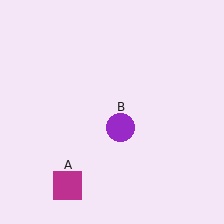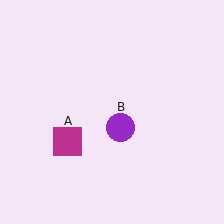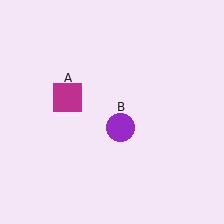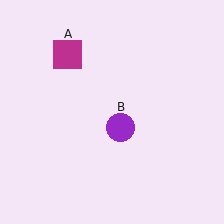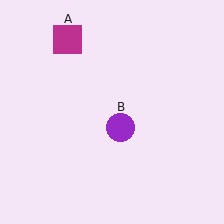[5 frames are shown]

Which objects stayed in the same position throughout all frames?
Purple circle (object B) remained stationary.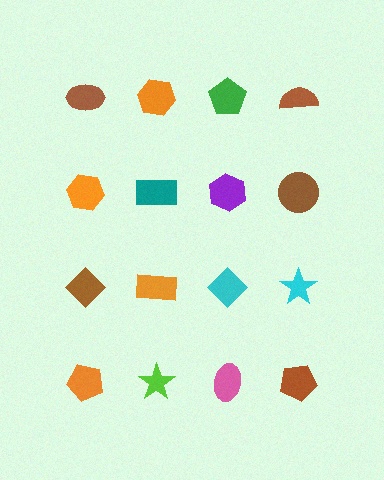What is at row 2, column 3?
A purple hexagon.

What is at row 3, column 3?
A cyan diamond.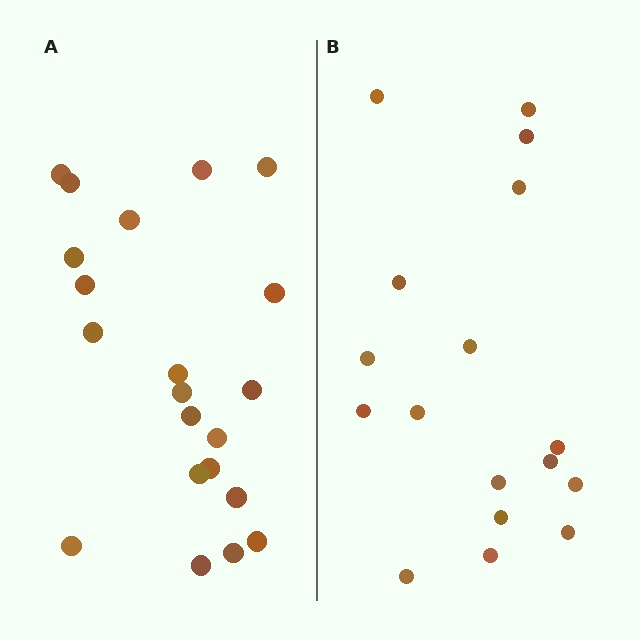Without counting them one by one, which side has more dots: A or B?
Region A (the left region) has more dots.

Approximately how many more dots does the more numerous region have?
Region A has about 4 more dots than region B.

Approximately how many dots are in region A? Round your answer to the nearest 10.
About 20 dots. (The exact count is 21, which rounds to 20.)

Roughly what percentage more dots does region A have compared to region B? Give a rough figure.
About 25% more.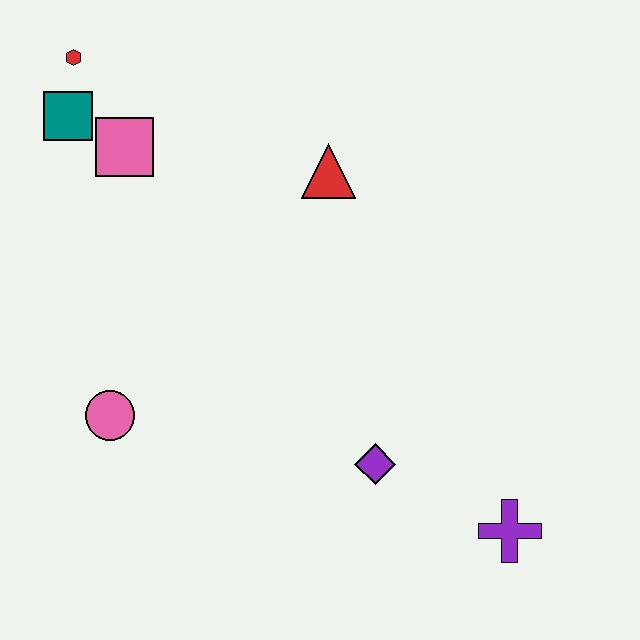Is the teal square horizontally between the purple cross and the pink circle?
No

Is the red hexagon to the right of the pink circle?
No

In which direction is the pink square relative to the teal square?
The pink square is to the right of the teal square.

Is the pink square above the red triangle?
Yes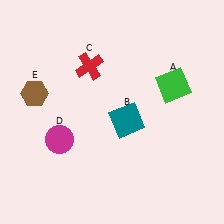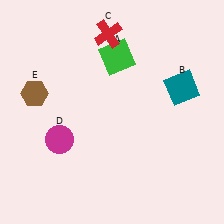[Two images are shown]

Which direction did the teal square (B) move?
The teal square (B) moved right.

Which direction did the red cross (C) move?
The red cross (C) moved up.